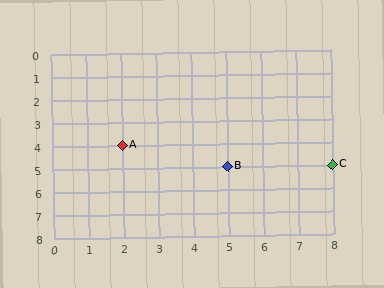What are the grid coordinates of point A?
Point A is at grid coordinates (2, 4).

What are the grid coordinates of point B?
Point B is at grid coordinates (5, 5).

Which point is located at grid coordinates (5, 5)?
Point B is at (5, 5).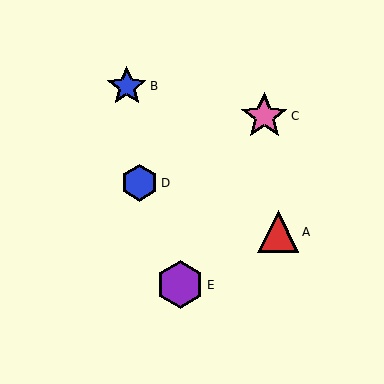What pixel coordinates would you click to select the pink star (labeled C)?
Click at (264, 116) to select the pink star C.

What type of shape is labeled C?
Shape C is a pink star.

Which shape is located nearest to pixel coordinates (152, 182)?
The blue hexagon (labeled D) at (140, 183) is nearest to that location.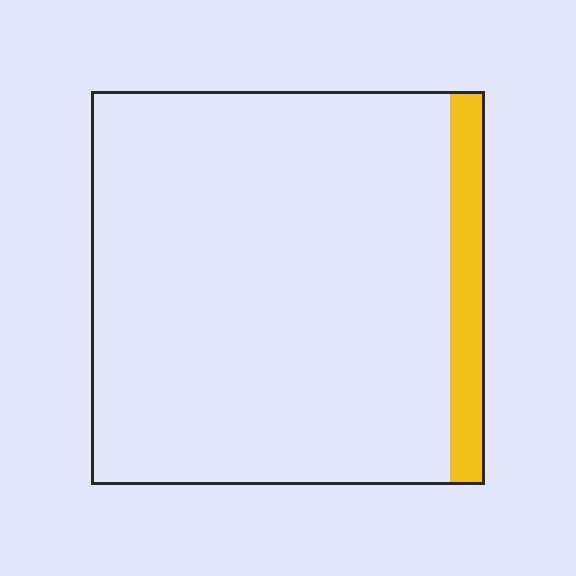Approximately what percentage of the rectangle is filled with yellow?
Approximately 10%.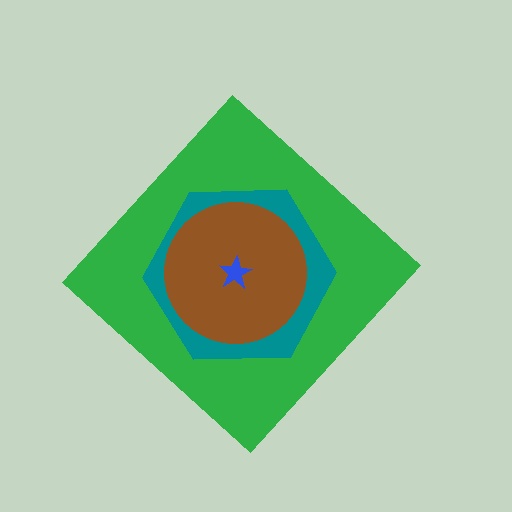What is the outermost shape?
The green diamond.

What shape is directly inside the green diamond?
The teal hexagon.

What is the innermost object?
The blue star.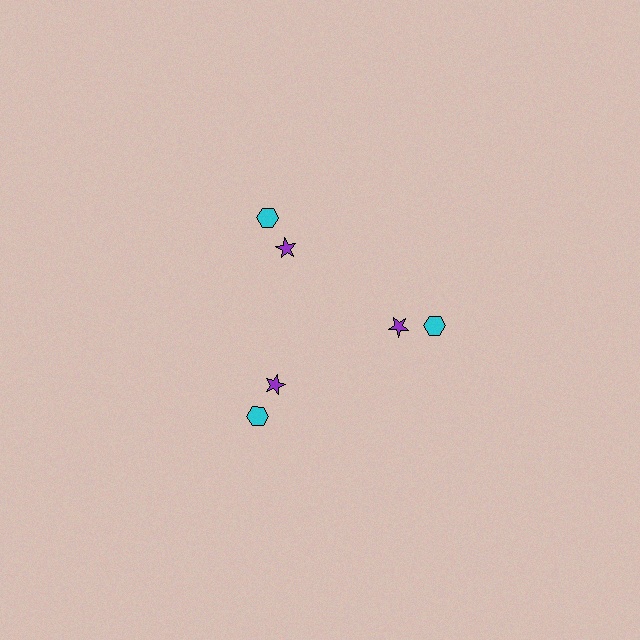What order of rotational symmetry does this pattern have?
This pattern has 3-fold rotational symmetry.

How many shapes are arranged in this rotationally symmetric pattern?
There are 6 shapes, arranged in 3 groups of 2.